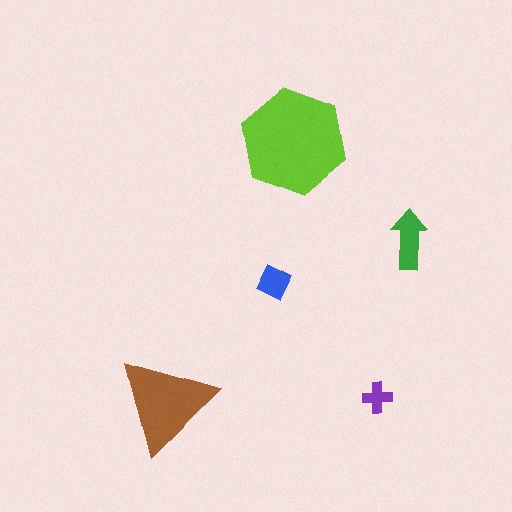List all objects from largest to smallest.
The lime hexagon, the brown triangle, the green arrow, the blue diamond, the purple cross.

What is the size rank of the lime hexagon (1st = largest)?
1st.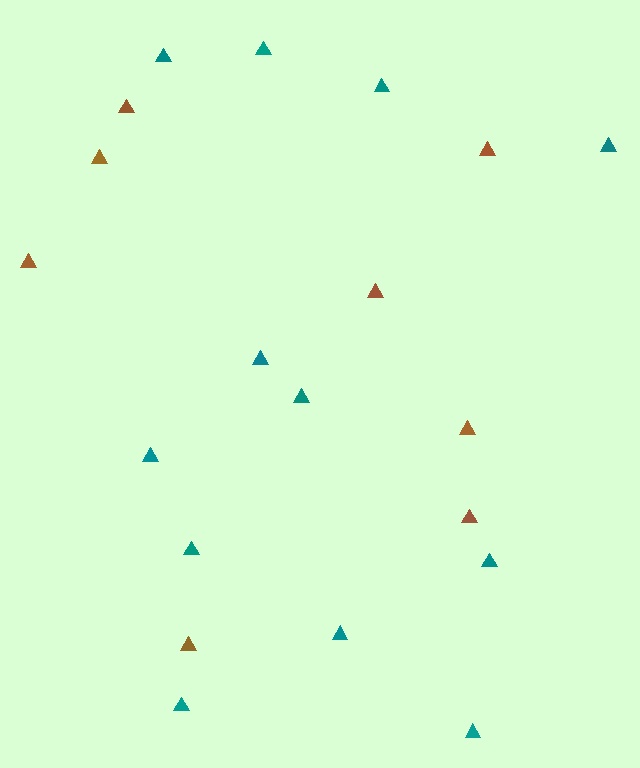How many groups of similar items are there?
There are 2 groups: one group of teal triangles (12) and one group of brown triangles (8).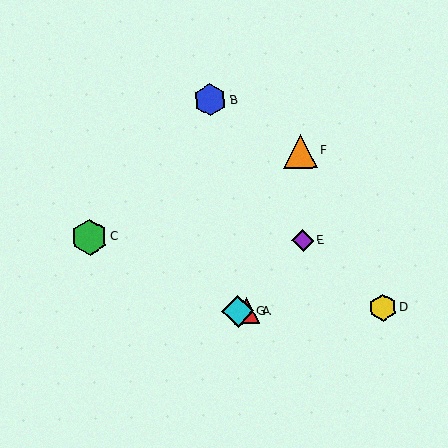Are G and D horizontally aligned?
Yes, both are at y≈311.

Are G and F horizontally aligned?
No, G is at y≈311 and F is at y≈151.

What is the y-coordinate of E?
Object E is at y≈240.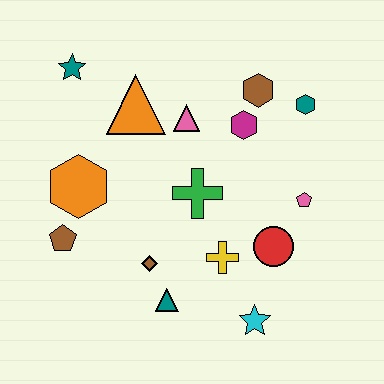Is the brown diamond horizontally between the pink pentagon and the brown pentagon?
Yes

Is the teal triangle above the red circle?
No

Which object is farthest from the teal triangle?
The teal star is farthest from the teal triangle.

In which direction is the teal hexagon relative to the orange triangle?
The teal hexagon is to the right of the orange triangle.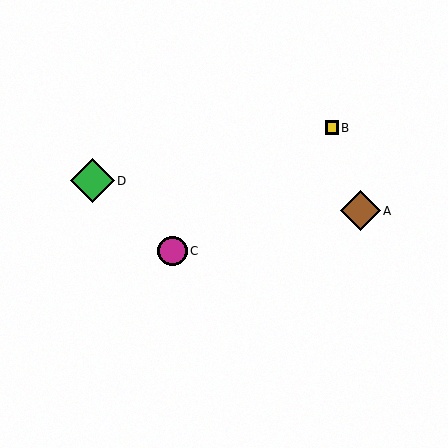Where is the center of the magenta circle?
The center of the magenta circle is at (172, 251).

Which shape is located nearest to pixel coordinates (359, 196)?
The brown diamond (labeled A) at (360, 211) is nearest to that location.